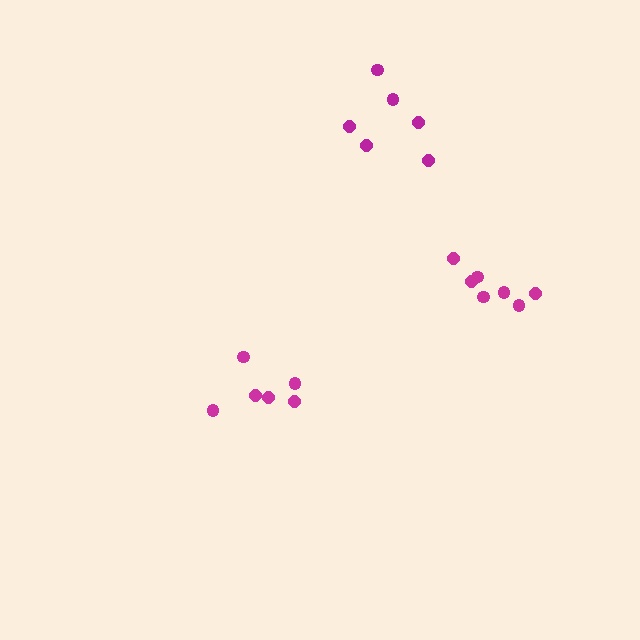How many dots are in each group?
Group 1: 6 dots, Group 2: 7 dots, Group 3: 6 dots (19 total).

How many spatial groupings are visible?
There are 3 spatial groupings.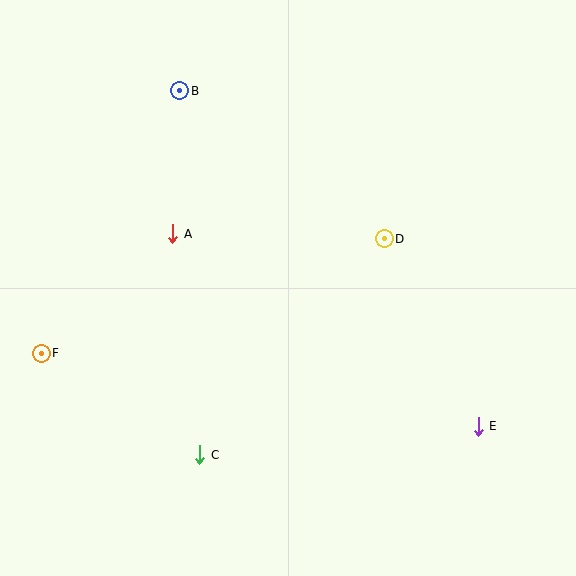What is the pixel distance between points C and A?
The distance between C and A is 222 pixels.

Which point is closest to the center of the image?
Point D at (384, 239) is closest to the center.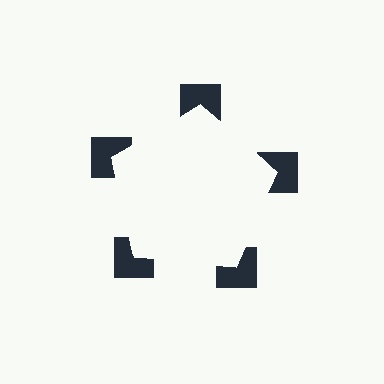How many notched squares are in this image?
There are 5 — one at each vertex of the illusory pentagon.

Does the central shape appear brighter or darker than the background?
It typically appears slightly brighter than the background, even though no actual brightness change is drawn.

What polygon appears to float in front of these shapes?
An illusory pentagon — its edges are inferred from the aligned wedge cuts in the notched squares, not physically drawn.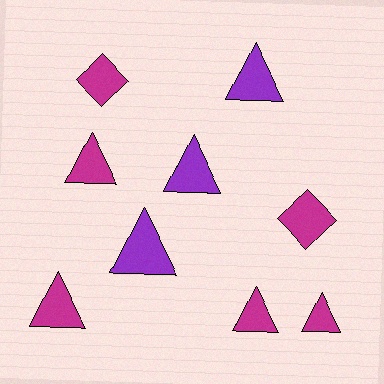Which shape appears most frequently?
Triangle, with 7 objects.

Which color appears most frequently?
Magenta, with 6 objects.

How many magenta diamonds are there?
There are 2 magenta diamonds.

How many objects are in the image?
There are 9 objects.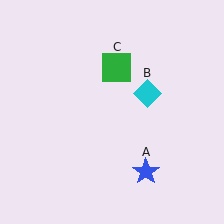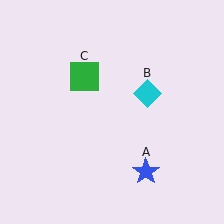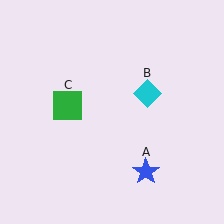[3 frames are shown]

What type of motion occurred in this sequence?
The green square (object C) rotated counterclockwise around the center of the scene.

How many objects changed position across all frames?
1 object changed position: green square (object C).